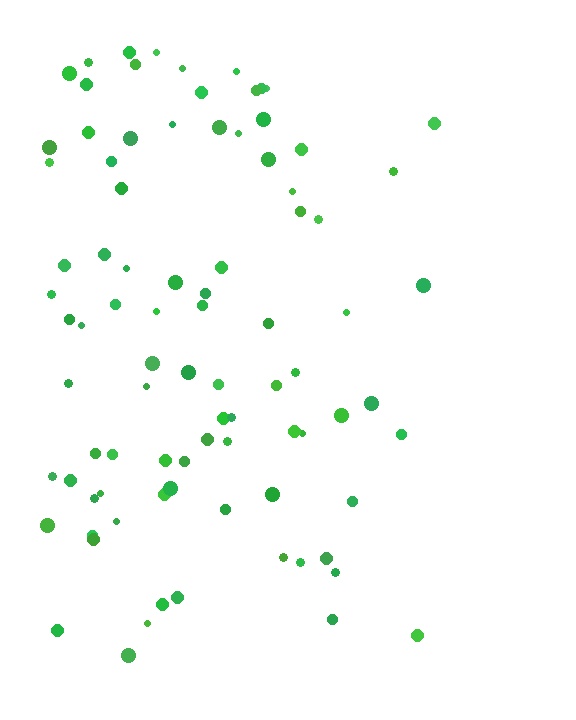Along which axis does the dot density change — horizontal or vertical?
Horizontal.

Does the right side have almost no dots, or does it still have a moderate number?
Still a moderate number, just noticeably fewer than the left.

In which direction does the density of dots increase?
From right to left, with the left side densest.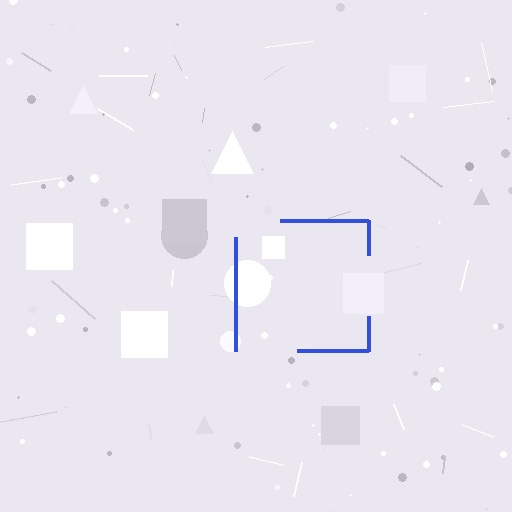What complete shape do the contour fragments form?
The contour fragments form a square.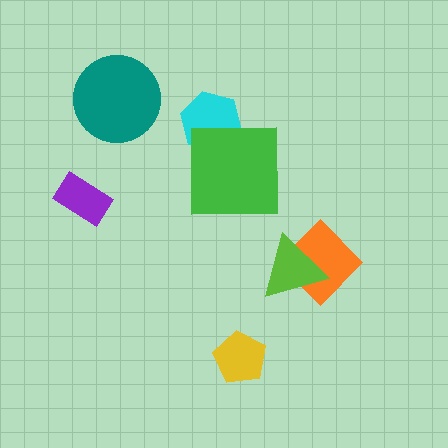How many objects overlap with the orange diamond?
1 object overlaps with the orange diamond.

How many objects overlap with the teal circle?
0 objects overlap with the teal circle.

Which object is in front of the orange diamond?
The lime triangle is in front of the orange diamond.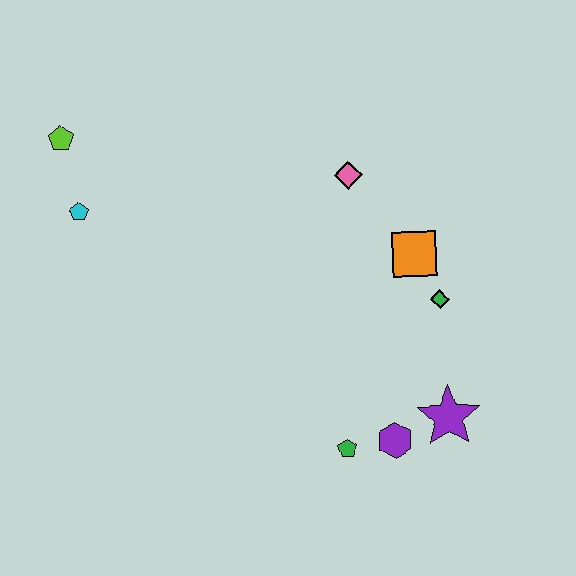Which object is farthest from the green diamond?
The lime pentagon is farthest from the green diamond.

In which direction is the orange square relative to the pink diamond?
The orange square is below the pink diamond.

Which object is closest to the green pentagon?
The purple hexagon is closest to the green pentagon.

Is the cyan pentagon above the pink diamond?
No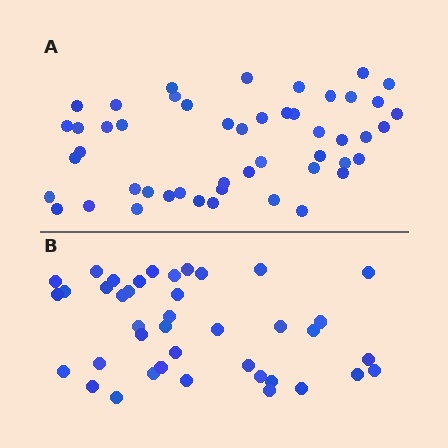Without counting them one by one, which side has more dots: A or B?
Region A (the top region) has more dots.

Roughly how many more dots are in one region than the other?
Region A has roughly 8 or so more dots than region B.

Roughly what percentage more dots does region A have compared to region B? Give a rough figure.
About 20% more.